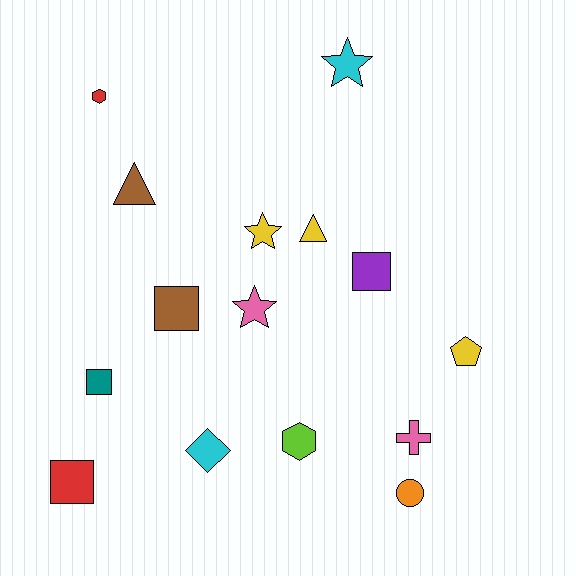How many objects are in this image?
There are 15 objects.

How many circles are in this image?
There is 1 circle.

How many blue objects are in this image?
There are no blue objects.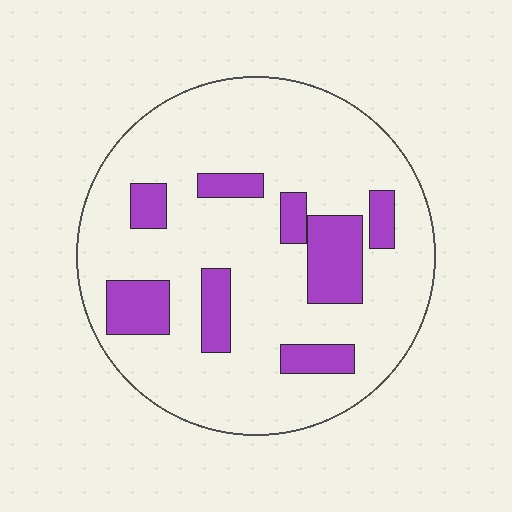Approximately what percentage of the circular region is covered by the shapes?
Approximately 20%.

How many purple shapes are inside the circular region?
8.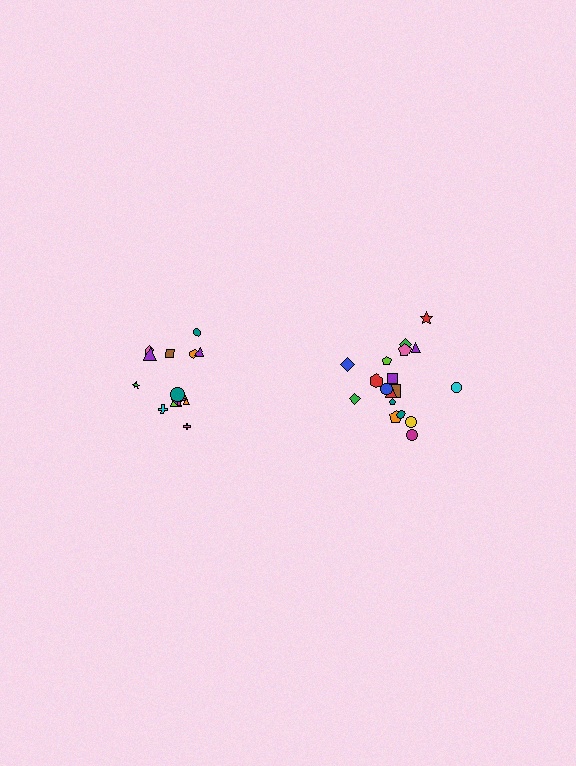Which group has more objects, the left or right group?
The right group.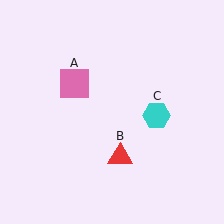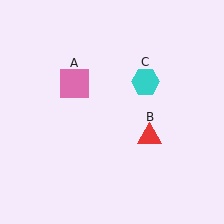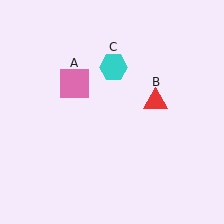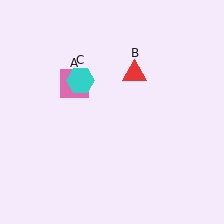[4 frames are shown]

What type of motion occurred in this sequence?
The red triangle (object B), cyan hexagon (object C) rotated counterclockwise around the center of the scene.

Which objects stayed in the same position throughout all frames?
Pink square (object A) remained stationary.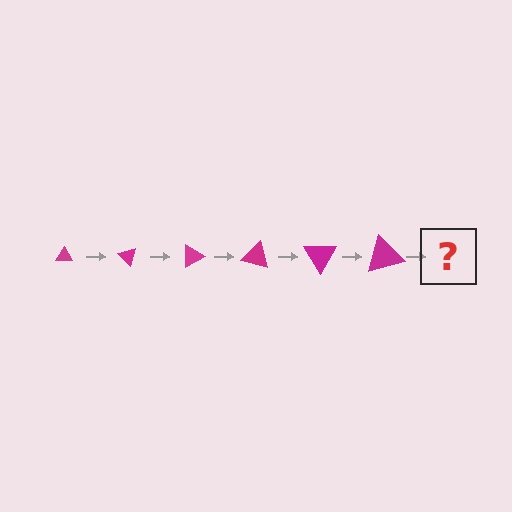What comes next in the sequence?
The next element should be a triangle, larger than the previous one and rotated 270 degrees from the start.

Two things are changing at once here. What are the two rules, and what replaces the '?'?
The two rules are that the triangle grows larger each step and it rotates 45 degrees each step. The '?' should be a triangle, larger than the previous one and rotated 270 degrees from the start.